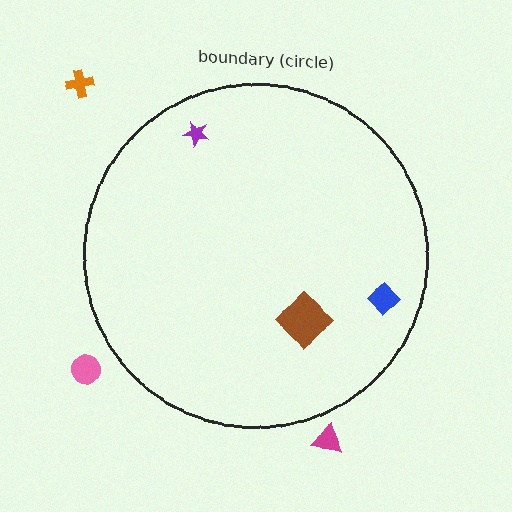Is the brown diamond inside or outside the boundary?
Inside.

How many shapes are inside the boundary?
3 inside, 3 outside.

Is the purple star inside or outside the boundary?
Inside.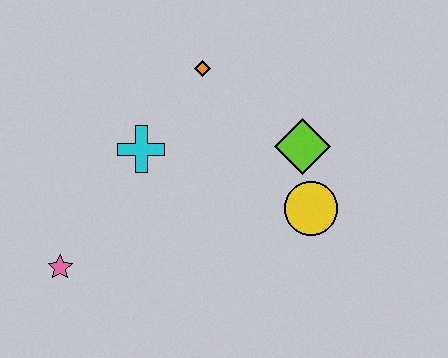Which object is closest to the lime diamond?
The yellow circle is closest to the lime diamond.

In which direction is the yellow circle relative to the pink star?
The yellow circle is to the right of the pink star.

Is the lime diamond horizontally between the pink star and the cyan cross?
No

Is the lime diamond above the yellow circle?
Yes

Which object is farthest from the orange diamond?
The pink star is farthest from the orange diamond.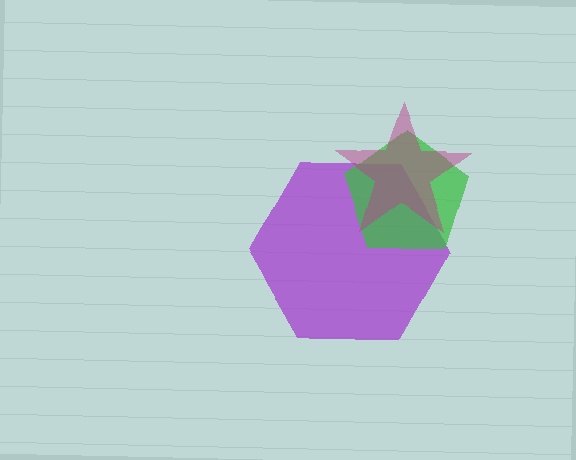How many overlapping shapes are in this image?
There are 3 overlapping shapes in the image.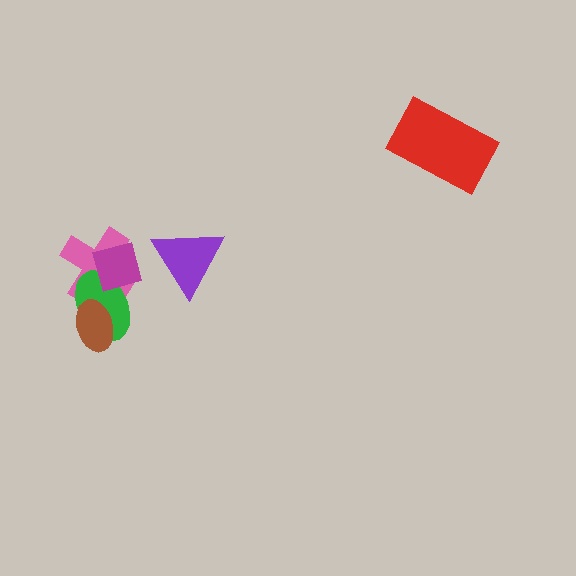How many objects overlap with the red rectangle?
0 objects overlap with the red rectangle.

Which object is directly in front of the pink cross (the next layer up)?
The green ellipse is directly in front of the pink cross.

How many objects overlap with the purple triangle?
0 objects overlap with the purple triangle.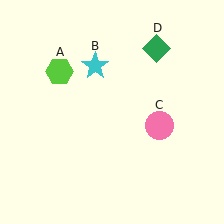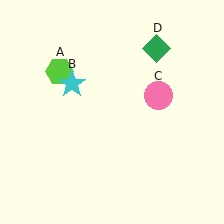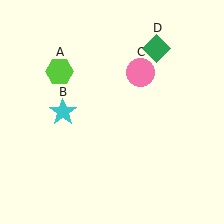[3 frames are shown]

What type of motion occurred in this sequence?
The cyan star (object B), pink circle (object C) rotated counterclockwise around the center of the scene.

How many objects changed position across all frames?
2 objects changed position: cyan star (object B), pink circle (object C).